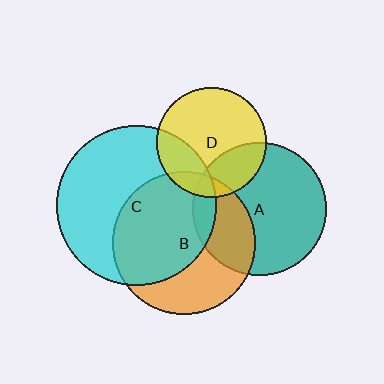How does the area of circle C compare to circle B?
Approximately 1.3 times.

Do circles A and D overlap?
Yes.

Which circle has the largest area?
Circle C (cyan).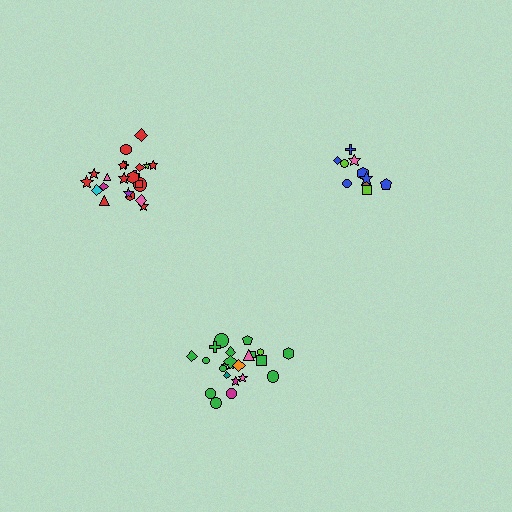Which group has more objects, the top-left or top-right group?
The top-left group.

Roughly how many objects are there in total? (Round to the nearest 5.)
Roughly 55 objects in total.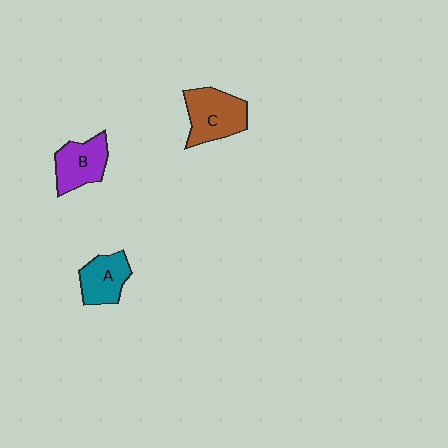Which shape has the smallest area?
Shape A (teal).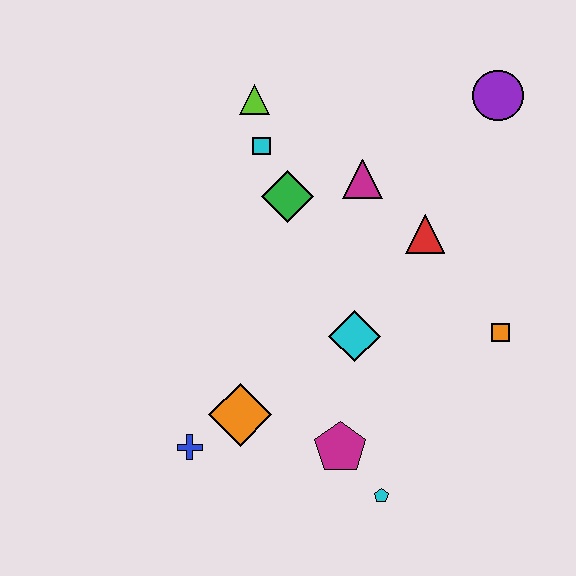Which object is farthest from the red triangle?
The blue cross is farthest from the red triangle.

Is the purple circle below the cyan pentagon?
No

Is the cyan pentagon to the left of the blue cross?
No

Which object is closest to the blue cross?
The orange diamond is closest to the blue cross.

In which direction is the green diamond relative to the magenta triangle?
The green diamond is to the left of the magenta triangle.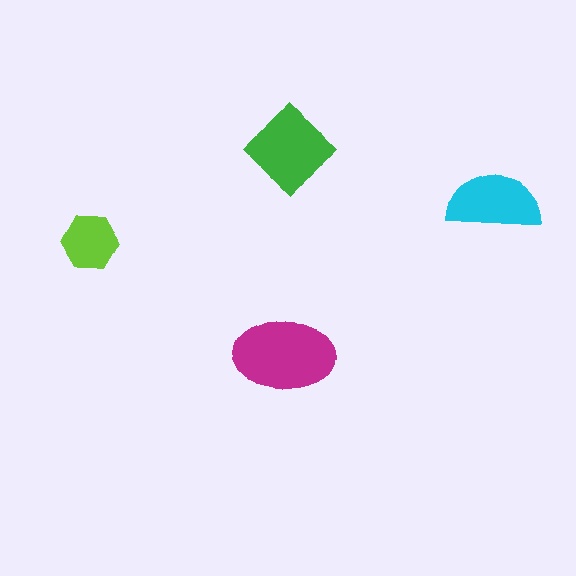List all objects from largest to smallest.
The magenta ellipse, the green diamond, the cyan semicircle, the lime hexagon.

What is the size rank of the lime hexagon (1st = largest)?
4th.